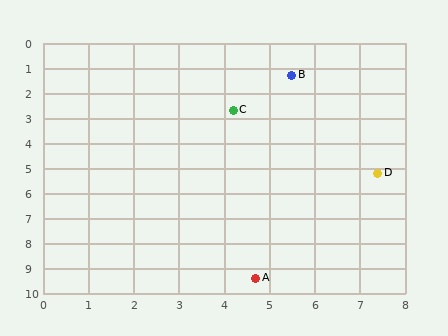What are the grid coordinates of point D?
Point D is at approximately (7.4, 5.2).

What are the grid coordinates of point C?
Point C is at approximately (4.2, 2.7).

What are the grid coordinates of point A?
Point A is at approximately (4.7, 9.4).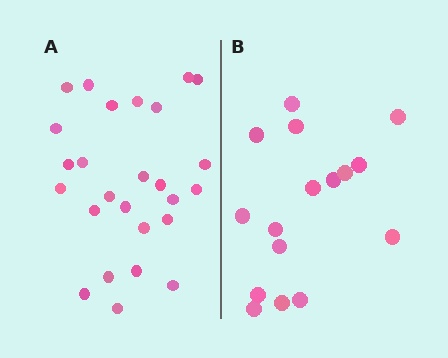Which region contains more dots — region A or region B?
Region A (the left region) has more dots.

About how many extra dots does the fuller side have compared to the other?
Region A has roughly 10 or so more dots than region B.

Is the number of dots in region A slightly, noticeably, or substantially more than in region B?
Region A has substantially more. The ratio is roughly 1.6 to 1.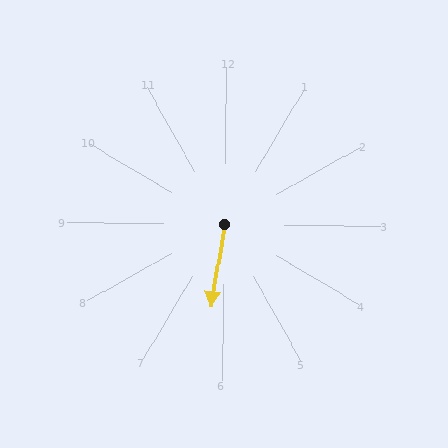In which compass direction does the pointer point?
South.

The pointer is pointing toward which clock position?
Roughly 6 o'clock.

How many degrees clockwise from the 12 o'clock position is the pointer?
Approximately 189 degrees.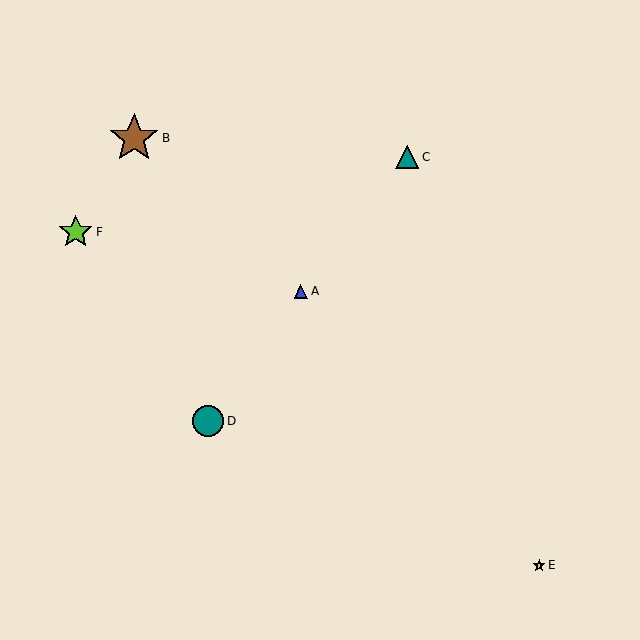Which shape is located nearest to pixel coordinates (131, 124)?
The brown star (labeled B) at (134, 138) is nearest to that location.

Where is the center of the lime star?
The center of the lime star is at (76, 232).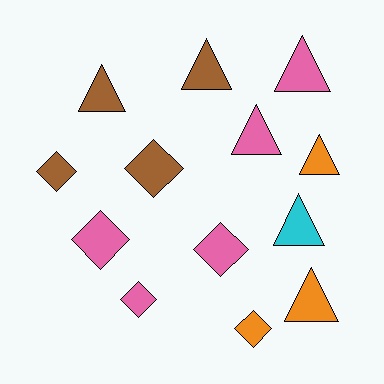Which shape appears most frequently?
Triangle, with 7 objects.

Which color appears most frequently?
Pink, with 5 objects.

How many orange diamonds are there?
There is 1 orange diamond.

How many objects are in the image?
There are 13 objects.